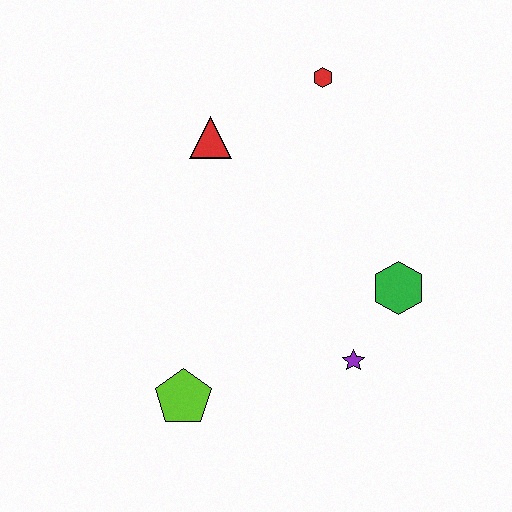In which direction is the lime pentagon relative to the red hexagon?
The lime pentagon is below the red hexagon.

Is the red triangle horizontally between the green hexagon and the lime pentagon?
Yes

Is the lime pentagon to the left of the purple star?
Yes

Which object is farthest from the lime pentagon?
The red hexagon is farthest from the lime pentagon.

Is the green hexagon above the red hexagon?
No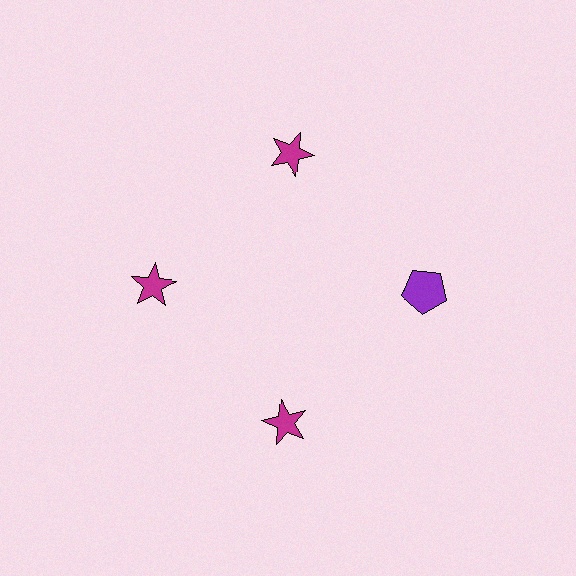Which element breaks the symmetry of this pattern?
The purple pentagon at roughly the 3 o'clock position breaks the symmetry. All other shapes are magenta stars.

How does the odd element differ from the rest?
It differs in both color (purple instead of magenta) and shape (pentagon instead of star).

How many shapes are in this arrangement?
There are 4 shapes arranged in a ring pattern.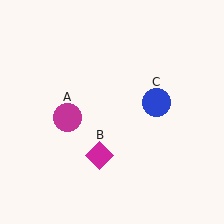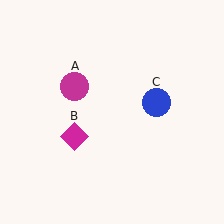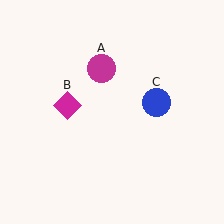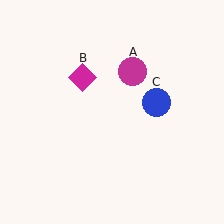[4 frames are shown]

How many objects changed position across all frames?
2 objects changed position: magenta circle (object A), magenta diamond (object B).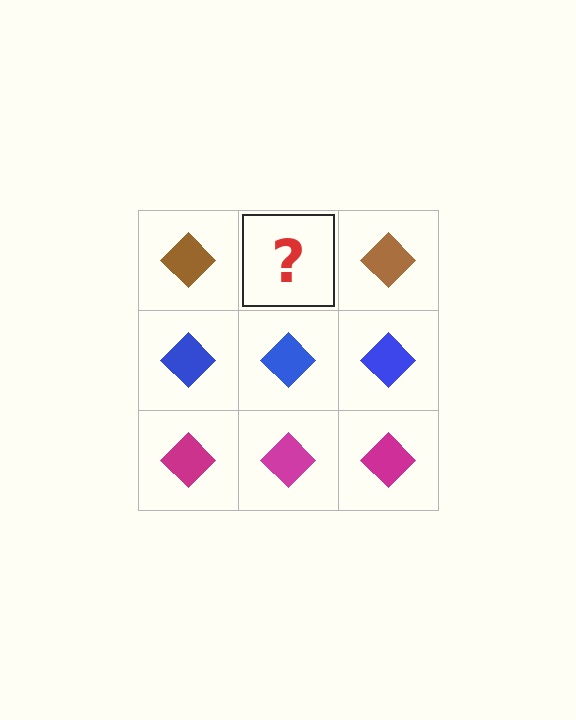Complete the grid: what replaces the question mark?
The question mark should be replaced with a brown diamond.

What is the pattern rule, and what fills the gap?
The rule is that each row has a consistent color. The gap should be filled with a brown diamond.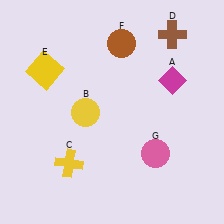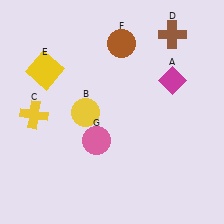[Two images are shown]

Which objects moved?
The objects that moved are: the yellow cross (C), the pink circle (G).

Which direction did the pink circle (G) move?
The pink circle (G) moved left.